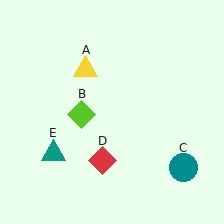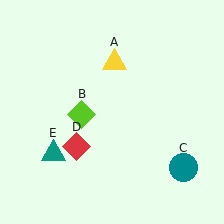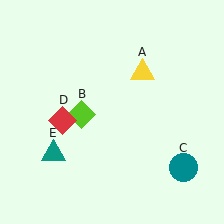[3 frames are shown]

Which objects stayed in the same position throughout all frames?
Lime diamond (object B) and teal circle (object C) and teal triangle (object E) remained stationary.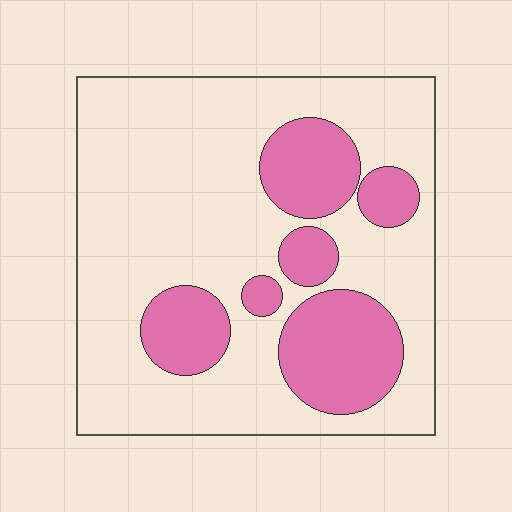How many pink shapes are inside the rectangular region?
6.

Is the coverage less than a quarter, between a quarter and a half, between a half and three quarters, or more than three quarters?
Between a quarter and a half.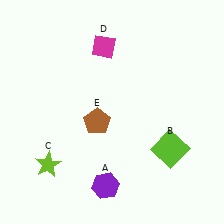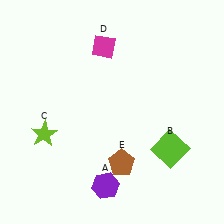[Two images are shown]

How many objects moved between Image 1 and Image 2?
2 objects moved between the two images.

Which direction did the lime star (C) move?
The lime star (C) moved up.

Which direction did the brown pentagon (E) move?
The brown pentagon (E) moved down.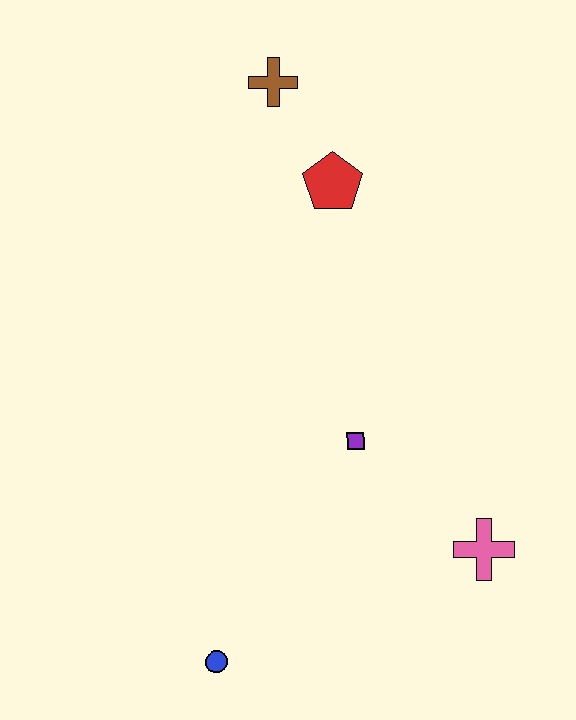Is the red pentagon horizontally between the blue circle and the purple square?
Yes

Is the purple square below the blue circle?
No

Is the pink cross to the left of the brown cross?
No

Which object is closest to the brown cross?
The red pentagon is closest to the brown cross.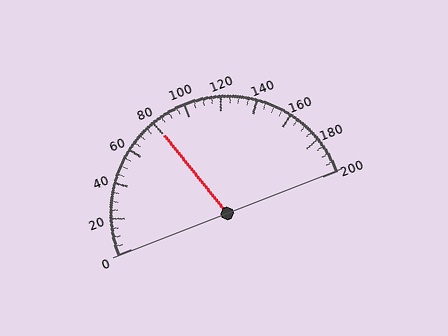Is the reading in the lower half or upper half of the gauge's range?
The reading is in the lower half of the range (0 to 200).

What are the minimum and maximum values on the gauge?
The gauge ranges from 0 to 200.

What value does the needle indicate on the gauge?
The needle indicates approximately 80.